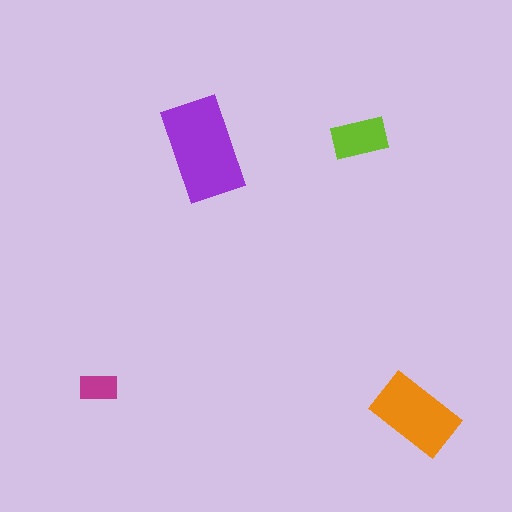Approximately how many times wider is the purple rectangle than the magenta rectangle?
About 2.5 times wider.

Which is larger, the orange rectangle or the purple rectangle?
The purple one.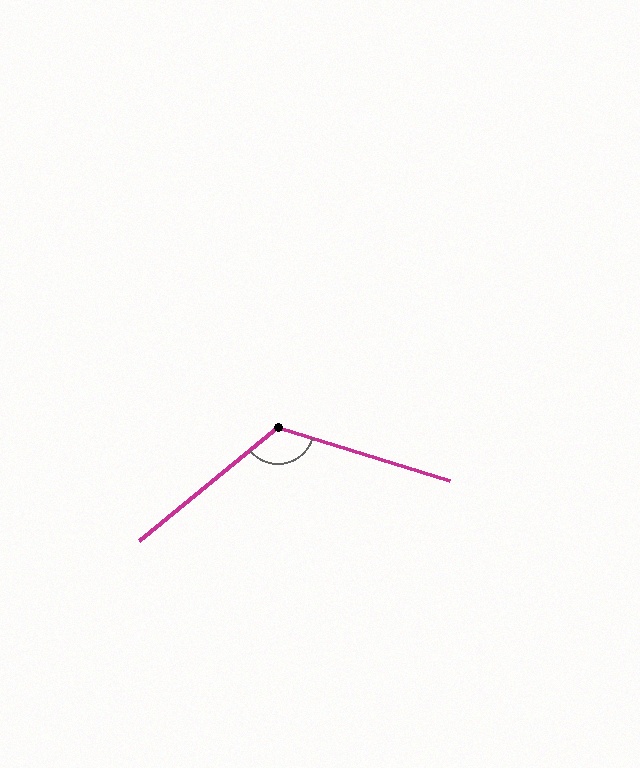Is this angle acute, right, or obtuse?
It is obtuse.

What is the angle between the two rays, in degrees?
Approximately 123 degrees.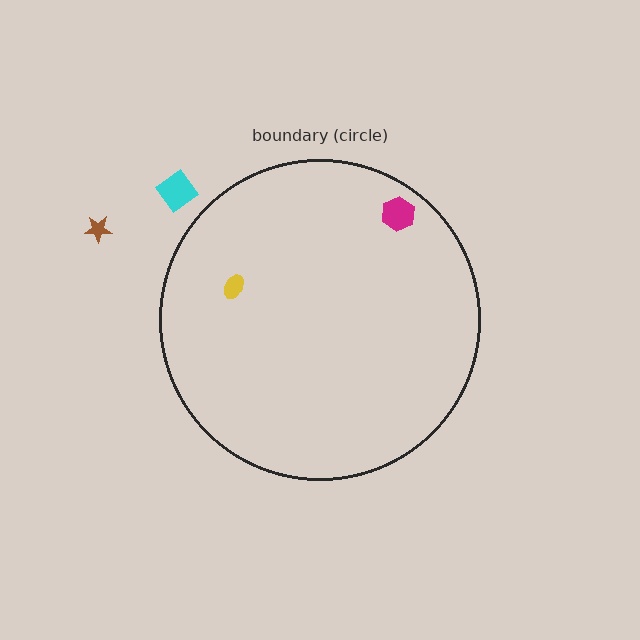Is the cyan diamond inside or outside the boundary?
Outside.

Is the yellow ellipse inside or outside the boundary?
Inside.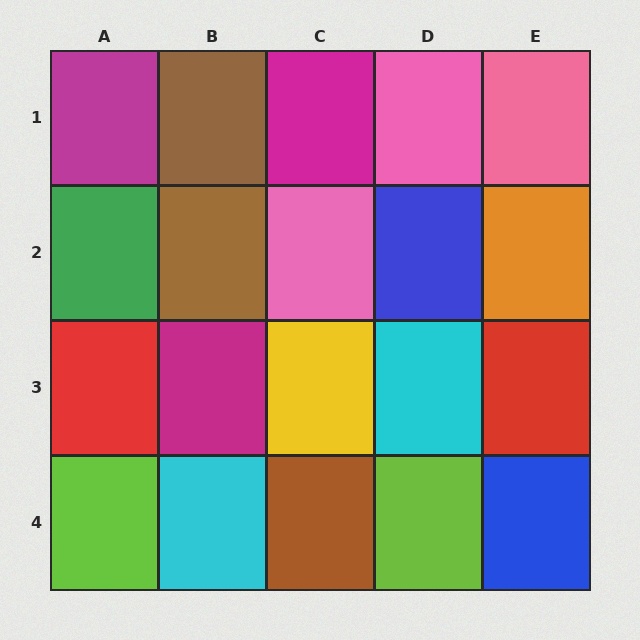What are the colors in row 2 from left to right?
Green, brown, pink, blue, orange.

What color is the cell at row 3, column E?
Red.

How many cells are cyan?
2 cells are cyan.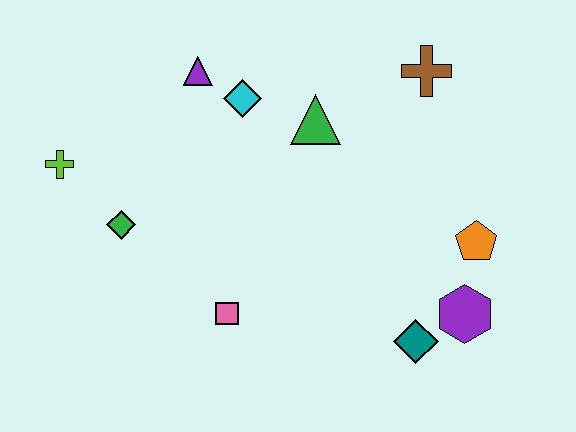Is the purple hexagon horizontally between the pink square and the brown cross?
No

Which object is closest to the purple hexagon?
The teal diamond is closest to the purple hexagon.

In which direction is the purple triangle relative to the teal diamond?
The purple triangle is above the teal diamond.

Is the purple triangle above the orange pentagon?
Yes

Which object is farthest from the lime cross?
The purple hexagon is farthest from the lime cross.